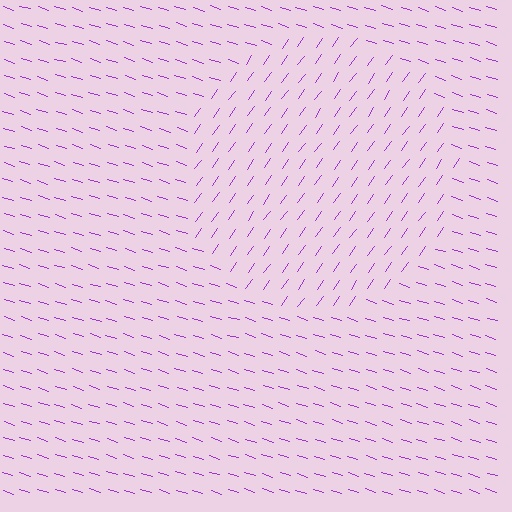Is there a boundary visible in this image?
Yes, there is a texture boundary formed by a change in line orientation.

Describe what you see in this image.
The image is filled with small purple line segments. A circle region in the image has lines oriented differently from the surrounding lines, creating a visible texture boundary.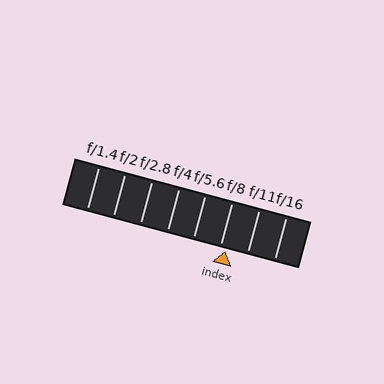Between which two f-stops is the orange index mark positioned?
The index mark is between f/8 and f/11.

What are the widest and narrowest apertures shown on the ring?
The widest aperture shown is f/1.4 and the narrowest is f/16.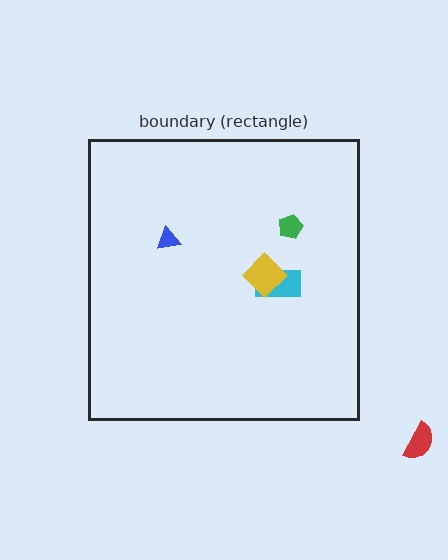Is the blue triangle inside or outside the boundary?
Inside.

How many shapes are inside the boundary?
4 inside, 1 outside.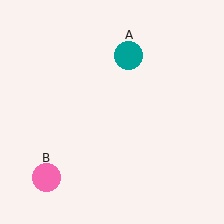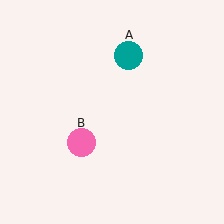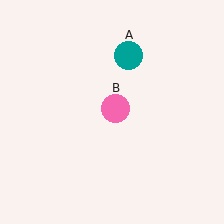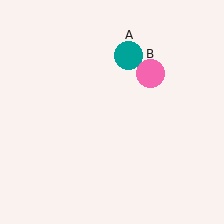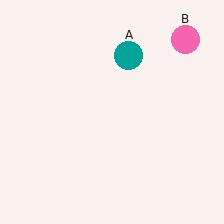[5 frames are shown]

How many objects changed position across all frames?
1 object changed position: pink circle (object B).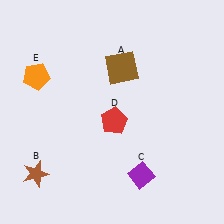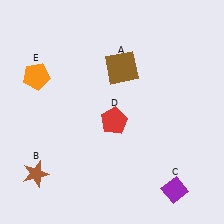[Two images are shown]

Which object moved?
The purple diamond (C) moved right.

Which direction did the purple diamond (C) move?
The purple diamond (C) moved right.